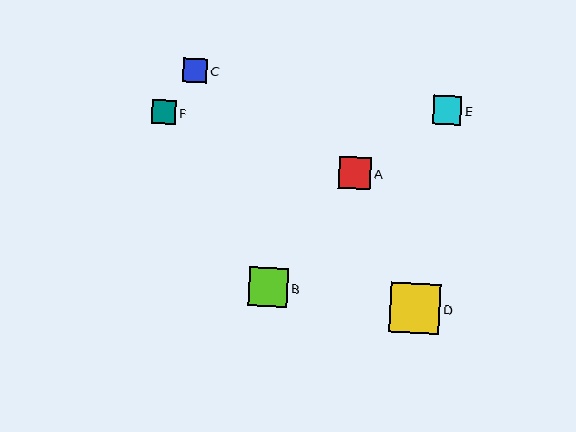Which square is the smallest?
Square F is the smallest with a size of approximately 24 pixels.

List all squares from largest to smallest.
From largest to smallest: D, B, A, E, C, F.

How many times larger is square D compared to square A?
Square D is approximately 1.6 times the size of square A.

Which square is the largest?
Square D is the largest with a size of approximately 50 pixels.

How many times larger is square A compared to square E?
Square A is approximately 1.1 times the size of square E.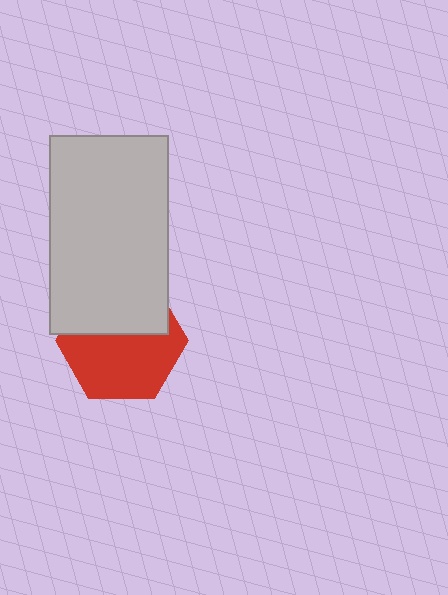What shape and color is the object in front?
The object in front is a light gray rectangle.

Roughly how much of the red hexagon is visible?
About half of it is visible (roughly 58%).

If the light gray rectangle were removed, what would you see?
You would see the complete red hexagon.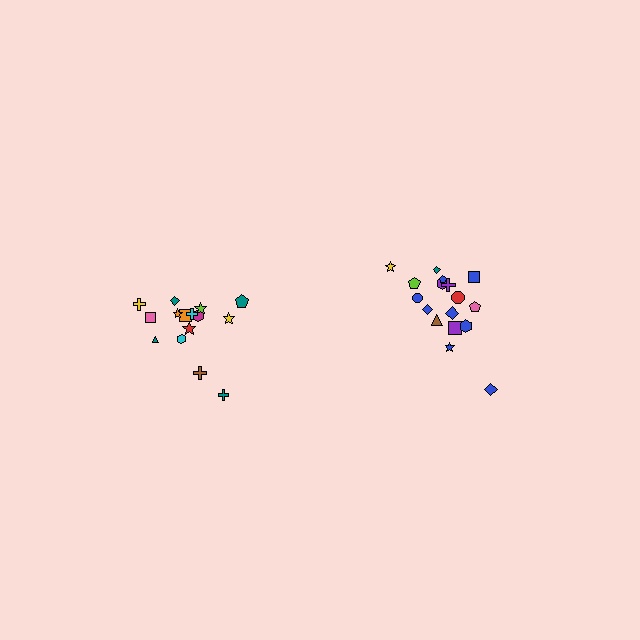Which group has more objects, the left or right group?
The right group.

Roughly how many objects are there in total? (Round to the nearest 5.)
Roughly 35 objects in total.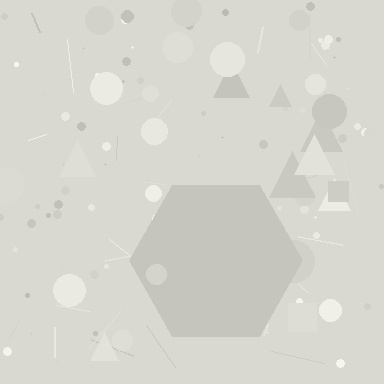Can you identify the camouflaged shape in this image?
The camouflaged shape is a hexagon.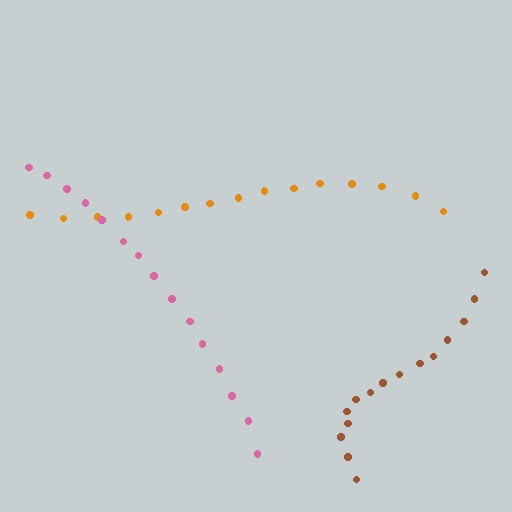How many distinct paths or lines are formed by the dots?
There are 3 distinct paths.